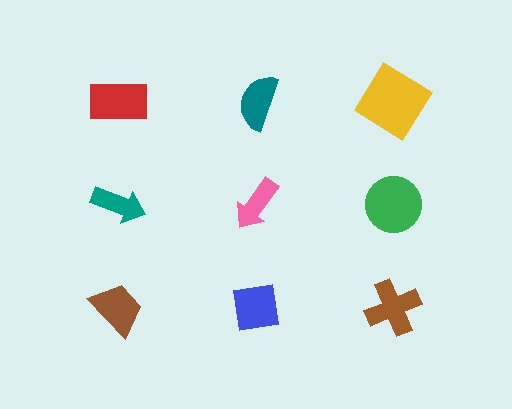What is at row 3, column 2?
A blue square.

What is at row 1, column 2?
A teal semicircle.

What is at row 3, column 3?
A brown cross.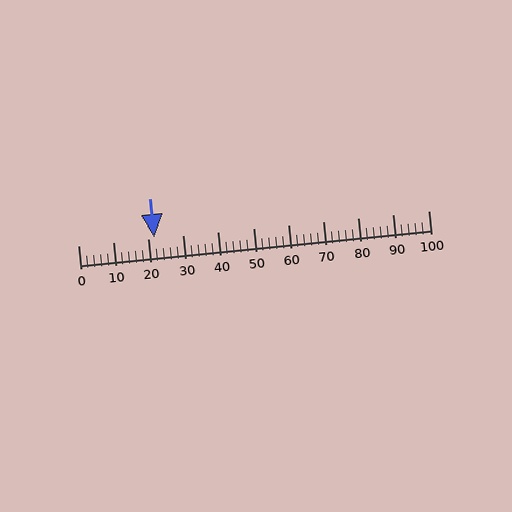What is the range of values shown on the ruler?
The ruler shows values from 0 to 100.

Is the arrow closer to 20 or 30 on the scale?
The arrow is closer to 20.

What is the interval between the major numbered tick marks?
The major tick marks are spaced 10 units apart.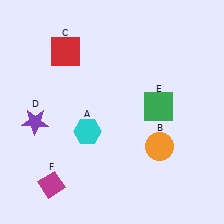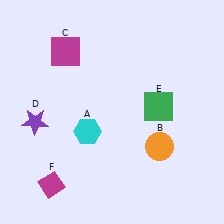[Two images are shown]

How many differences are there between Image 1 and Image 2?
There is 1 difference between the two images.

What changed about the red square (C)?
In Image 1, C is red. In Image 2, it changed to magenta.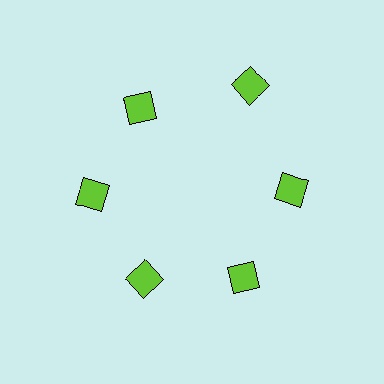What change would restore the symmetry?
The symmetry would be restored by moving it inward, back onto the ring so that all 6 squares sit at equal angles and equal distance from the center.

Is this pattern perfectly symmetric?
No. The 6 lime squares are arranged in a ring, but one element near the 1 o'clock position is pushed outward from the center, breaking the 6-fold rotational symmetry.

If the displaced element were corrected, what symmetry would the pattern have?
It would have 6-fold rotational symmetry — the pattern would map onto itself every 60 degrees.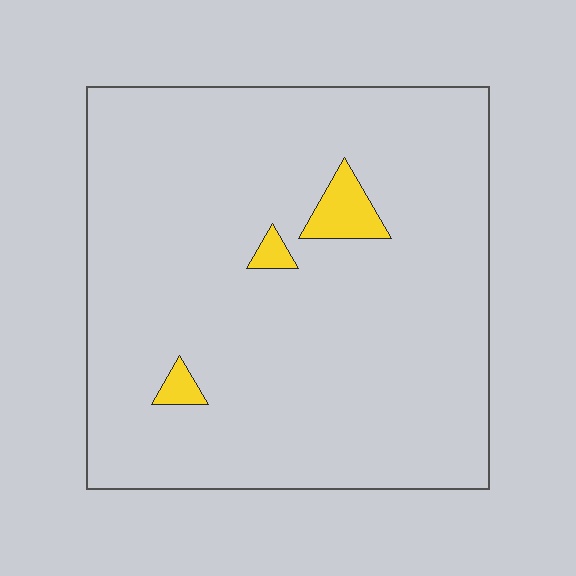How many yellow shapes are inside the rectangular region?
3.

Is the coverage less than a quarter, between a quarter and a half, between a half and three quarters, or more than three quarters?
Less than a quarter.